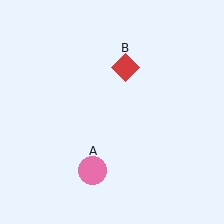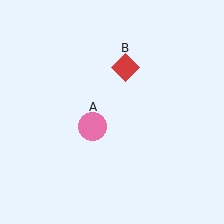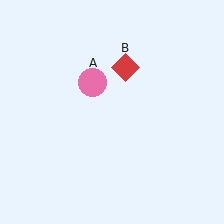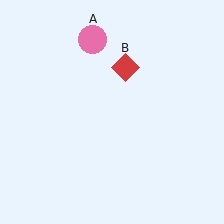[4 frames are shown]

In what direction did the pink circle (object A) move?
The pink circle (object A) moved up.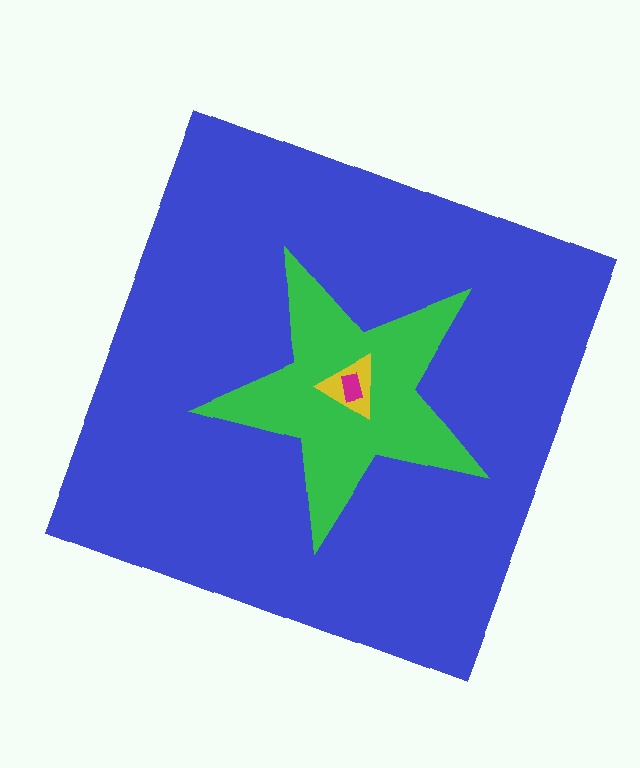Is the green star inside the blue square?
Yes.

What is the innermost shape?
The magenta rectangle.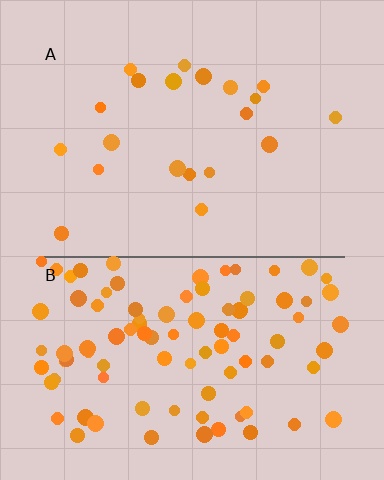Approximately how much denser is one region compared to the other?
Approximately 4.4× — region B over region A.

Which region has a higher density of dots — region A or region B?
B (the bottom).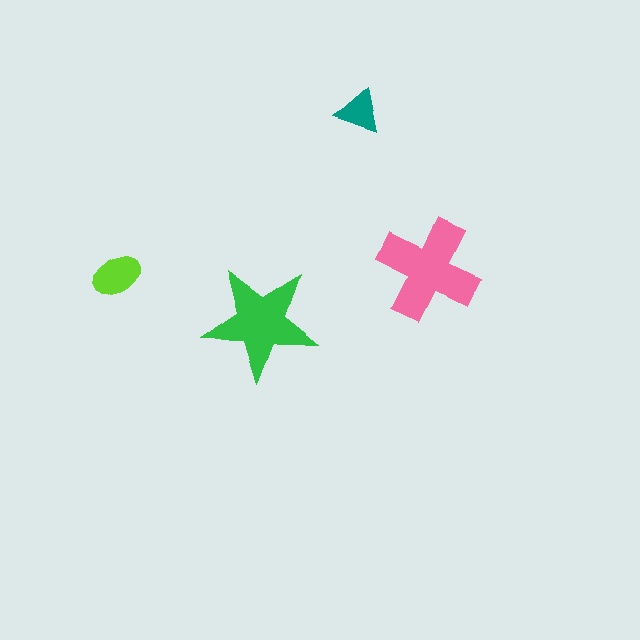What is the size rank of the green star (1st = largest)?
2nd.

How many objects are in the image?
There are 4 objects in the image.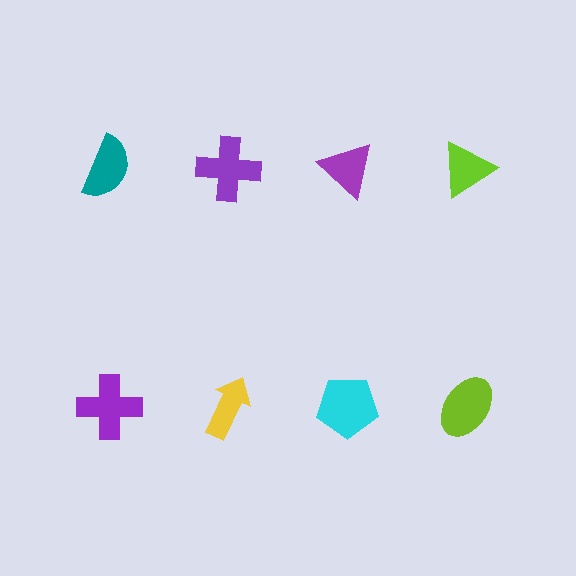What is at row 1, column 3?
A purple triangle.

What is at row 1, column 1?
A teal semicircle.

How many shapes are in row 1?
4 shapes.